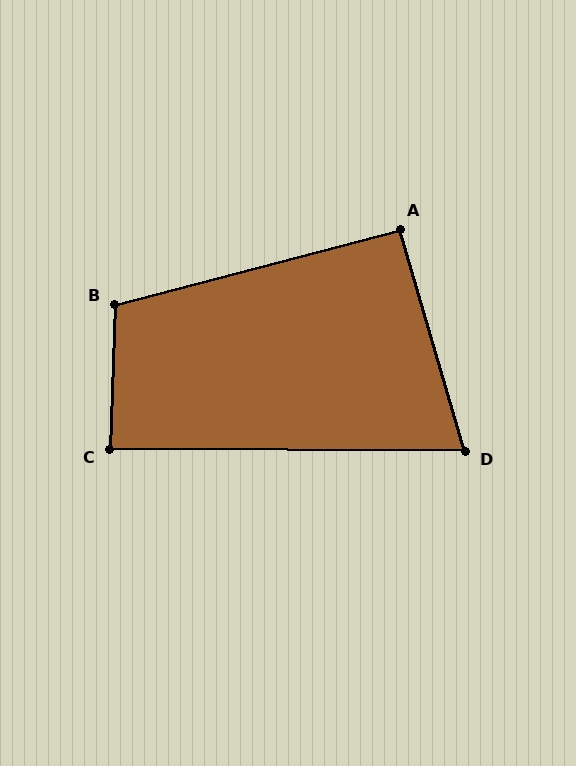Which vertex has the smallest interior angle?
D, at approximately 73 degrees.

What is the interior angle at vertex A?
Approximately 92 degrees (approximately right).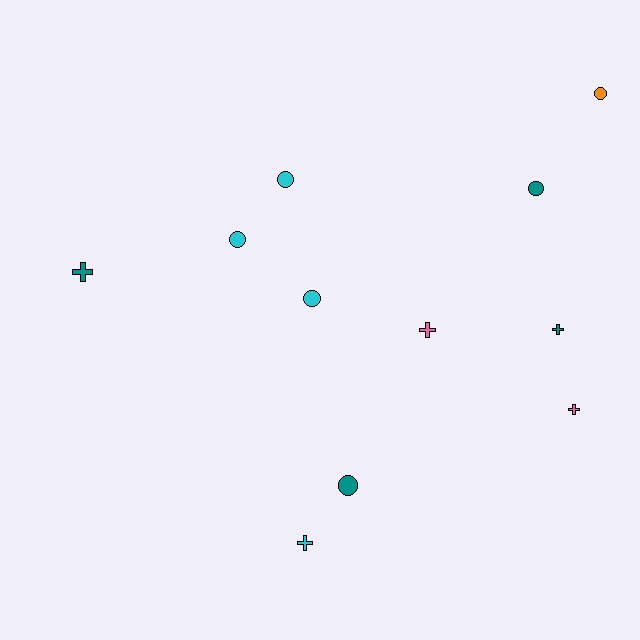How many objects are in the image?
There are 11 objects.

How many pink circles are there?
There are no pink circles.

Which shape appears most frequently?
Circle, with 6 objects.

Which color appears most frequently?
Cyan, with 4 objects.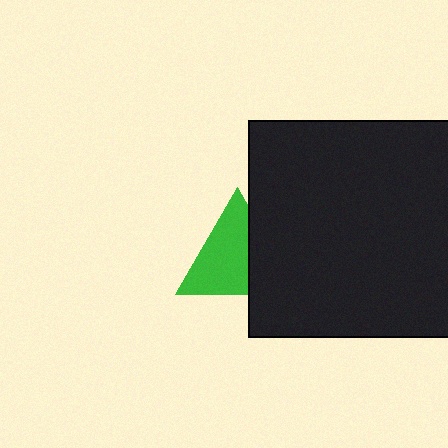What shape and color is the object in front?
The object in front is a black square.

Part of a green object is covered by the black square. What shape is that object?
It is a triangle.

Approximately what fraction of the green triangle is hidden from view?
Roughly 35% of the green triangle is hidden behind the black square.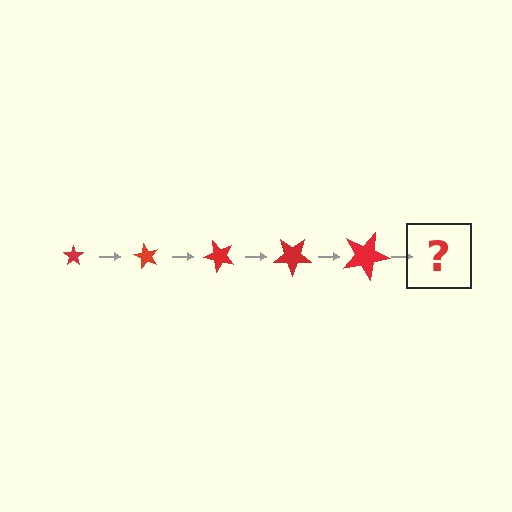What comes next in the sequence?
The next element should be a star, larger than the previous one and rotated 300 degrees from the start.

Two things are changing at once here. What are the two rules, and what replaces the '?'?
The two rules are that the star grows larger each step and it rotates 60 degrees each step. The '?' should be a star, larger than the previous one and rotated 300 degrees from the start.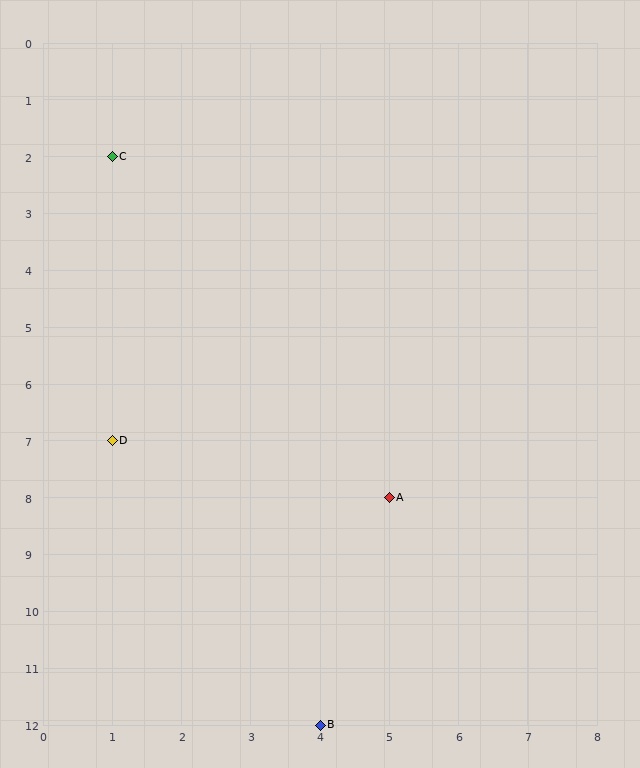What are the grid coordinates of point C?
Point C is at grid coordinates (1, 2).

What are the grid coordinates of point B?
Point B is at grid coordinates (4, 12).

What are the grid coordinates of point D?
Point D is at grid coordinates (1, 7).